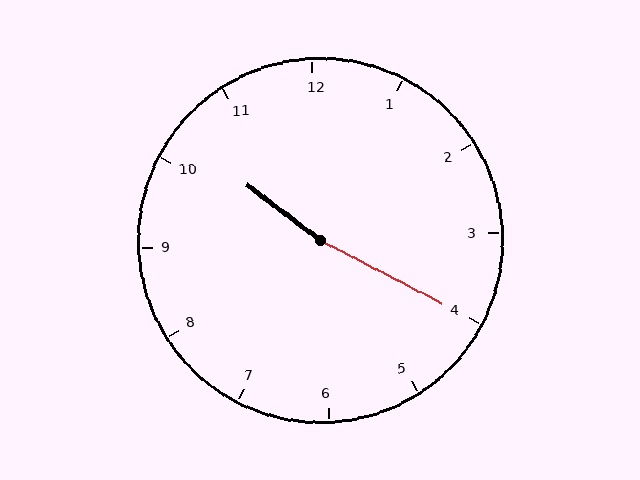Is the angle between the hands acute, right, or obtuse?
It is obtuse.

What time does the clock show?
10:20.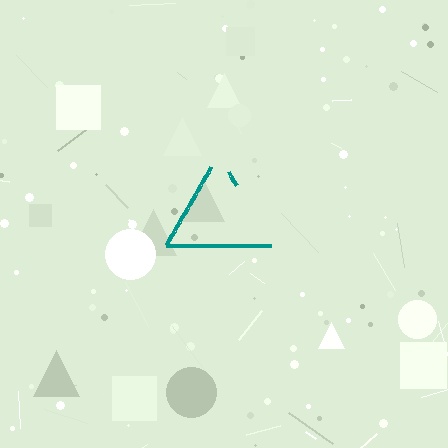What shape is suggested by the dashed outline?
The dashed outline suggests a triangle.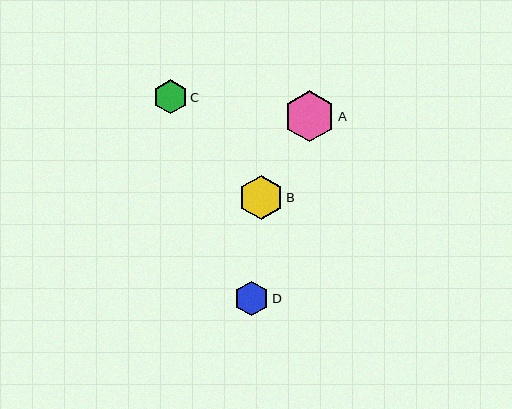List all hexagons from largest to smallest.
From largest to smallest: A, B, D, C.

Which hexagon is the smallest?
Hexagon C is the smallest with a size of approximately 34 pixels.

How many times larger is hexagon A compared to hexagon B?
Hexagon A is approximately 1.2 times the size of hexagon B.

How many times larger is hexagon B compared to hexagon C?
Hexagon B is approximately 1.3 times the size of hexagon C.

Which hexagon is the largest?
Hexagon A is the largest with a size of approximately 52 pixels.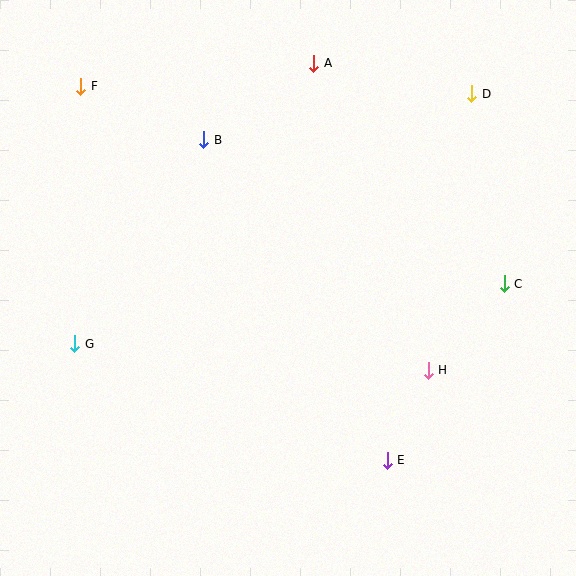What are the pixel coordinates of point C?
Point C is at (504, 284).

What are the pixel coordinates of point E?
Point E is at (387, 460).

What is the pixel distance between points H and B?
The distance between H and B is 322 pixels.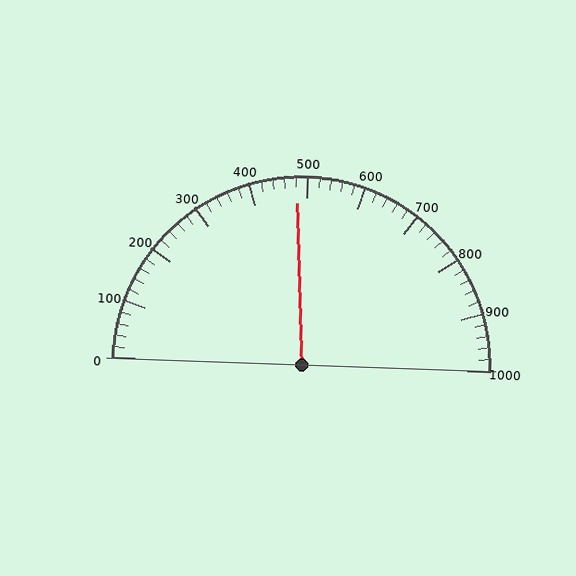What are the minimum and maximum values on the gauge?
The gauge ranges from 0 to 1000.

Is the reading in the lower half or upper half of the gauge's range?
The reading is in the lower half of the range (0 to 1000).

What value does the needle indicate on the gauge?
The needle indicates approximately 480.